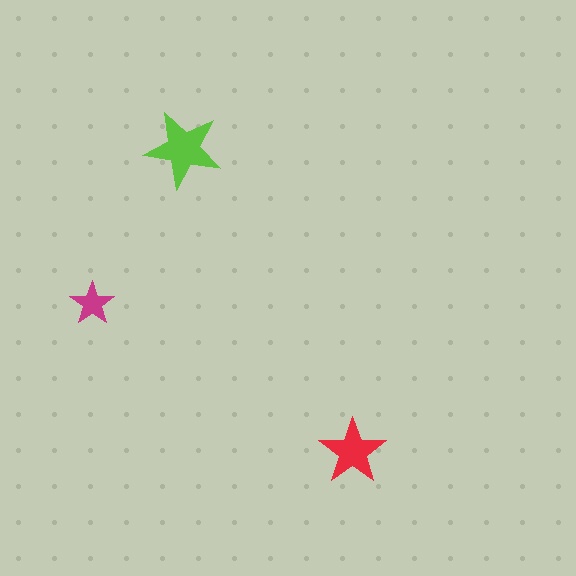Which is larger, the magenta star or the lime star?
The lime one.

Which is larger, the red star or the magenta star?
The red one.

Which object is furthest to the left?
The magenta star is leftmost.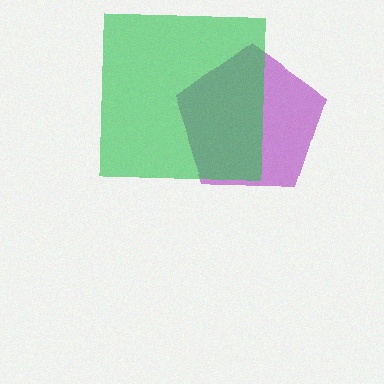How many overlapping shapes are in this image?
There are 2 overlapping shapes in the image.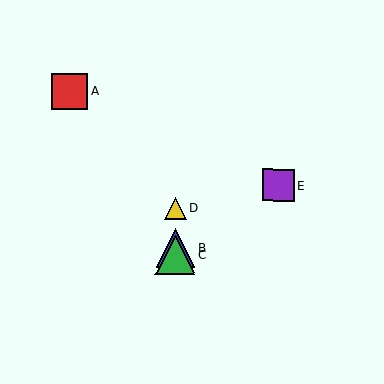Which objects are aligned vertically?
Objects B, C, D are aligned vertically.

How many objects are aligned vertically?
3 objects (B, C, D) are aligned vertically.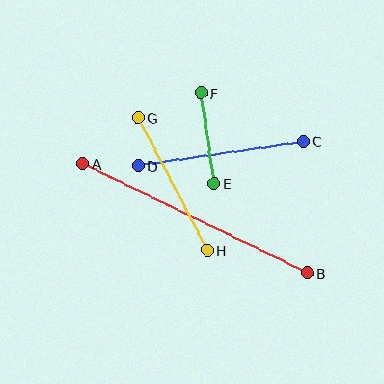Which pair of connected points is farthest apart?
Points A and B are farthest apart.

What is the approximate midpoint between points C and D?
The midpoint is at approximately (221, 154) pixels.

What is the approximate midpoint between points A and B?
The midpoint is at approximately (195, 218) pixels.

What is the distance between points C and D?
The distance is approximately 167 pixels.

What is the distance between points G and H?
The distance is approximately 150 pixels.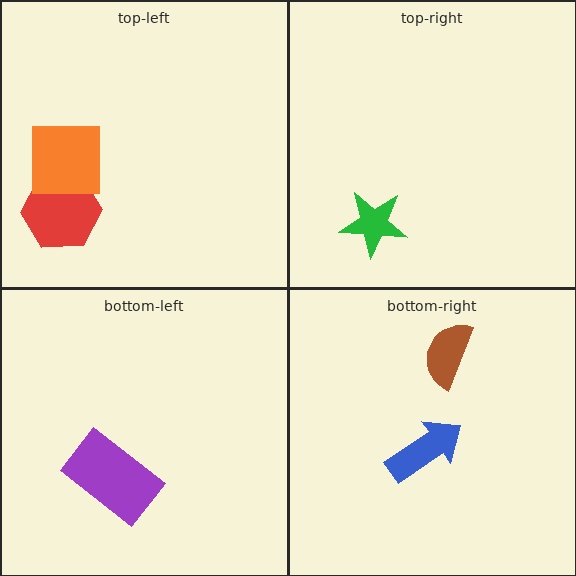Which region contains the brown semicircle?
The bottom-right region.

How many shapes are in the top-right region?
1.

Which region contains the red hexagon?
The top-left region.